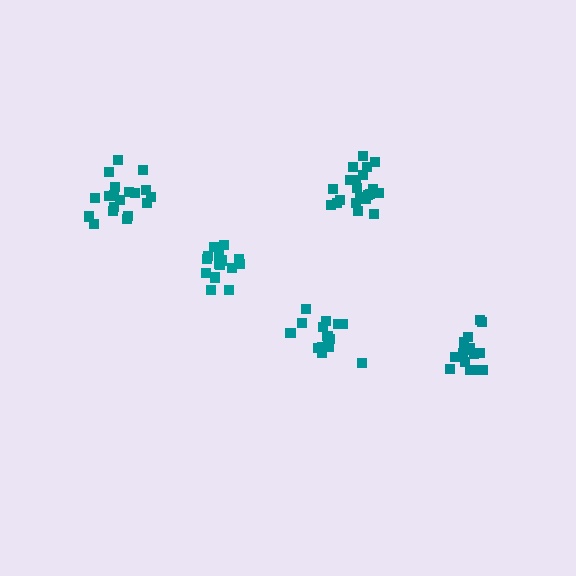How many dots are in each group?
Group 1: 19 dots, Group 2: 17 dots, Group 3: 16 dots, Group 4: 16 dots, Group 5: 21 dots (89 total).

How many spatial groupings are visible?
There are 5 spatial groupings.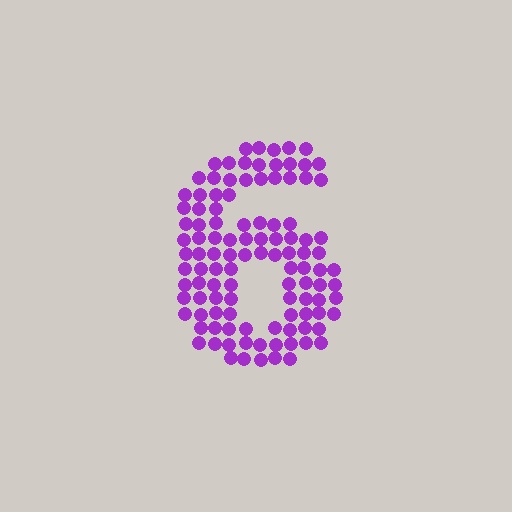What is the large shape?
The large shape is the digit 6.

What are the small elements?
The small elements are circles.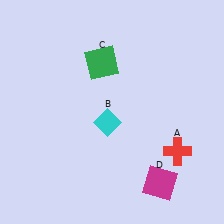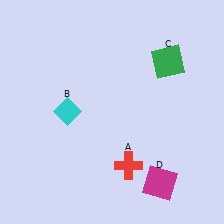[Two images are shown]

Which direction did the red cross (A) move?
The red cross (A) moved left.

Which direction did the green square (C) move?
The green square (C) moved right.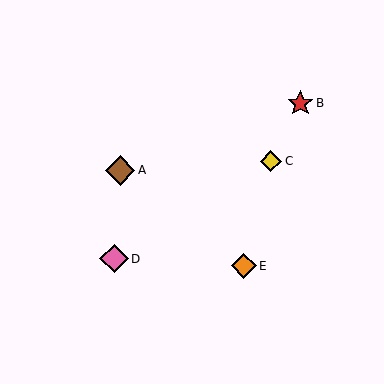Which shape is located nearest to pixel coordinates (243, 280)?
The orange diamond (labeled E) at (244, 266) is nearest to that location.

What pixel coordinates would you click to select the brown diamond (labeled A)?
Click at (120, 170) to select the brown diamond A.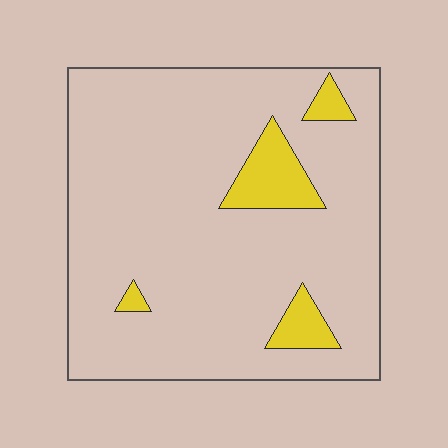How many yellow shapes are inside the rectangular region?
4.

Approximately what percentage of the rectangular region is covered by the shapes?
Approximately 10%.